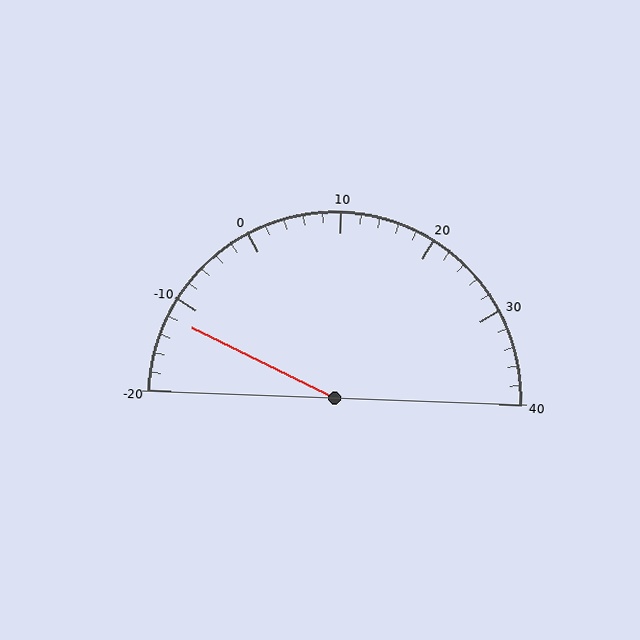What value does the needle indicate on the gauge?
The needle indicates approximately -12.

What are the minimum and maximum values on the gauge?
The gauge ranges from -20 to 40.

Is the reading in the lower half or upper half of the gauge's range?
The reading is in the lower half of the range (-20 to 40).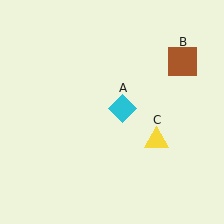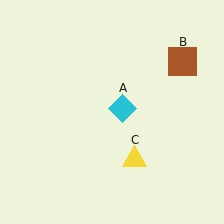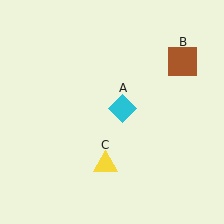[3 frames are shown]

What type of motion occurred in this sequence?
The yellow triangle (object C) rotated clockwise around the center of the scene.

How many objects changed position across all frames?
1 object changed position: yellow triangle (object C).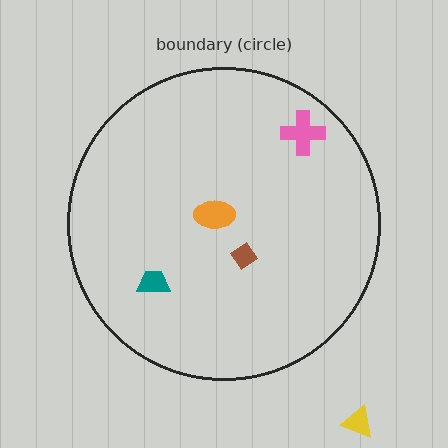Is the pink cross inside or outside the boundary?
Inside.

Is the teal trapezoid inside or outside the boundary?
Inside.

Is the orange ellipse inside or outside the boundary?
Inside.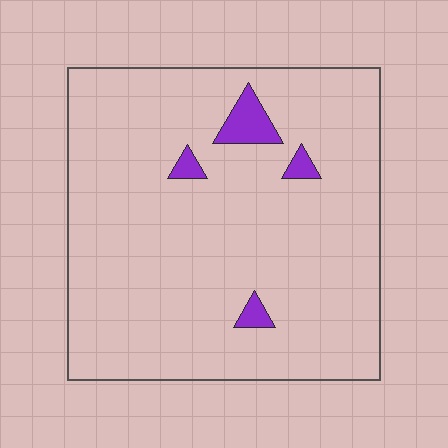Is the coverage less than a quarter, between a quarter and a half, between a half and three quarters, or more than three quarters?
Less than a quarter.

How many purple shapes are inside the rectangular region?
4.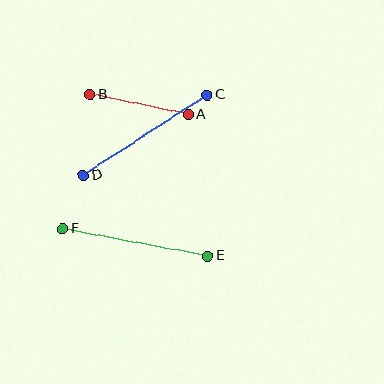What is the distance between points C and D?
The distance is approximately 148 pixels.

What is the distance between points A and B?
The distance is approximately 100 pixels.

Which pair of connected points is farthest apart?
Points C and D are farthest apart.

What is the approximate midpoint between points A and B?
The midpoint is at approximately (139, 105) pixels.